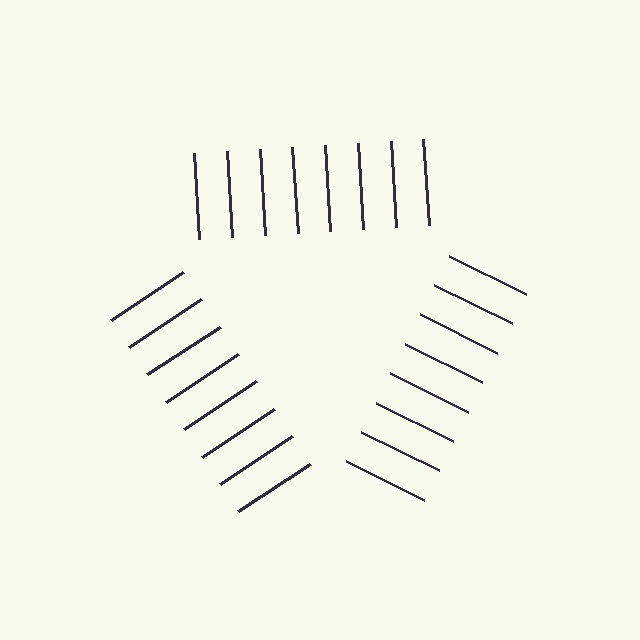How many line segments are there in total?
24 — 8 along each of the 3 edges.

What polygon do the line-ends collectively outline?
An illusory triangle — the line segments terminate on its edges but no continuous stroke is drawn.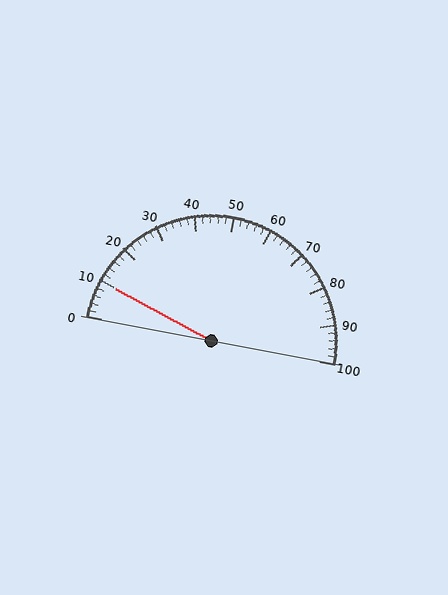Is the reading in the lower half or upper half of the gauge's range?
The reading is in the lower half of the range (0 to 100).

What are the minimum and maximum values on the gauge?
The gauge ranges from 0 to 100.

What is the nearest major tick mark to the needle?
The nearest major tick mark is 10.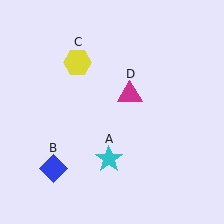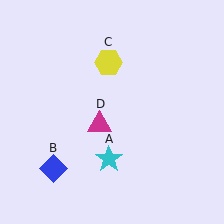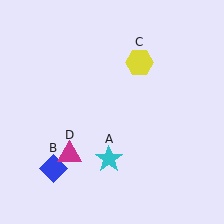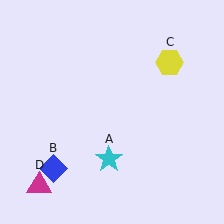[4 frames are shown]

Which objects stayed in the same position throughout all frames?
Cyan star (object A) and blue diamond (object B) remained stationary.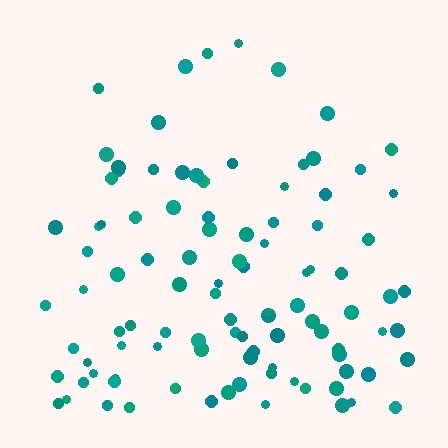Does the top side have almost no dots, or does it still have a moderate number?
Still a moderate number, just noticeably fewer than the bottom.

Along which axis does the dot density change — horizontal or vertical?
Vertical.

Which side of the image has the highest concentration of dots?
The bottom.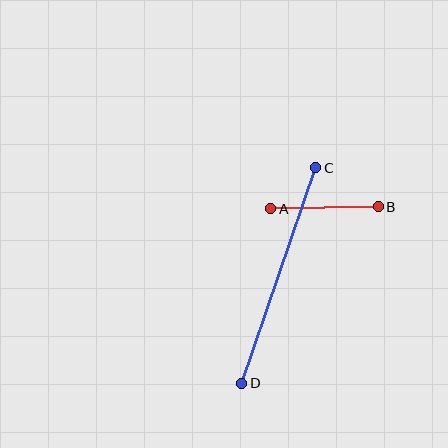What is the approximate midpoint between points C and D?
The midpoint is at approximately (279, 276) pixels.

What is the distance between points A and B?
The distance is approximately 107 pixels.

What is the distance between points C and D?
The distance is approximately 228 pixels.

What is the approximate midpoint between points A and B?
The midpoint is at approximately (325, 208) pixels.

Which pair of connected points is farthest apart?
Points C and D are farthest apart.